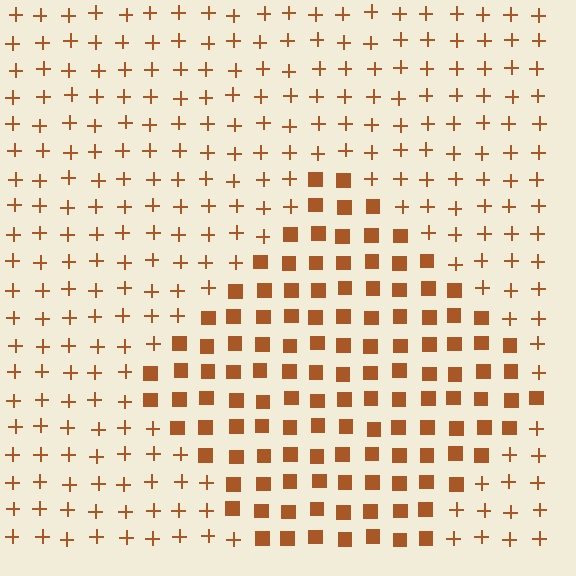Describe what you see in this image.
The image is filled with small brown elements arranged in a uniform grid. A diamond-shaped region contains squares, while the surrounding area contains plus signs. The boundary is defined purely by the change in element shape.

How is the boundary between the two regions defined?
The boundary is defined by a change in element shape: squares inside vs. plus signs outside. All elements share the same color and spacing.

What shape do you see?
I see a diamond.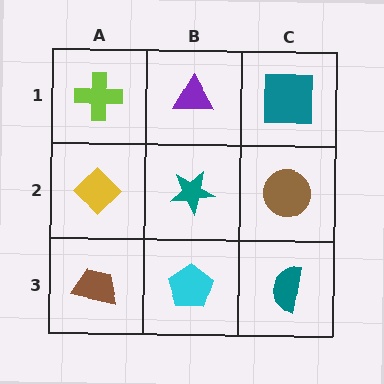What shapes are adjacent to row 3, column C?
A brown circle (row 2, column C), a cyan pentagon (row 3, column B).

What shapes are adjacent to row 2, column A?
A lime cross (row 1, column A), a brown trapezoid (row 3, column A), a teal star (row 2, column B).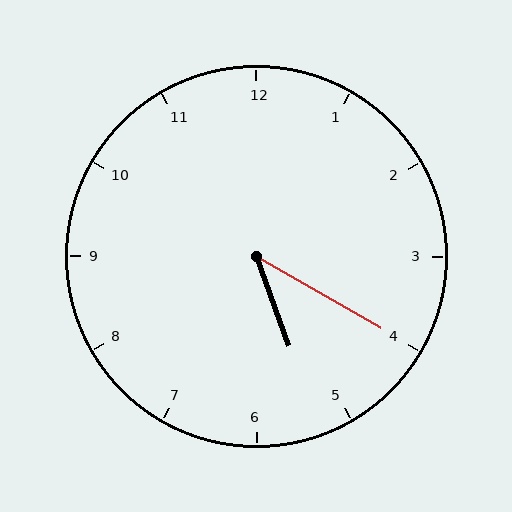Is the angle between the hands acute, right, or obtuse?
It is acute.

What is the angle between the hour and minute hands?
Approximately 40 degrees.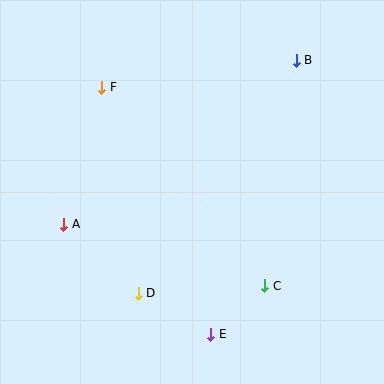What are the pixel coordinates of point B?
Point B is at (296, 60).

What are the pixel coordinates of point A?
Point A is at (64, 225).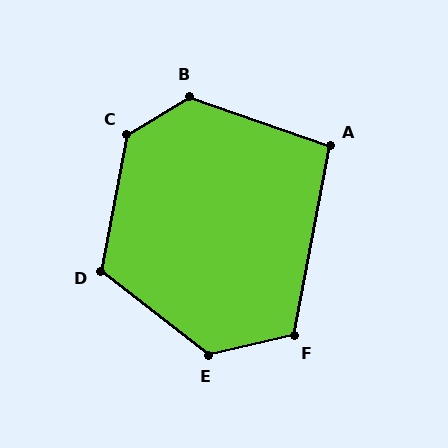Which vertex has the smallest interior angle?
A, at approximately 99 degrees.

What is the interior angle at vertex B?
Approximately 129 degrees (obtuse).